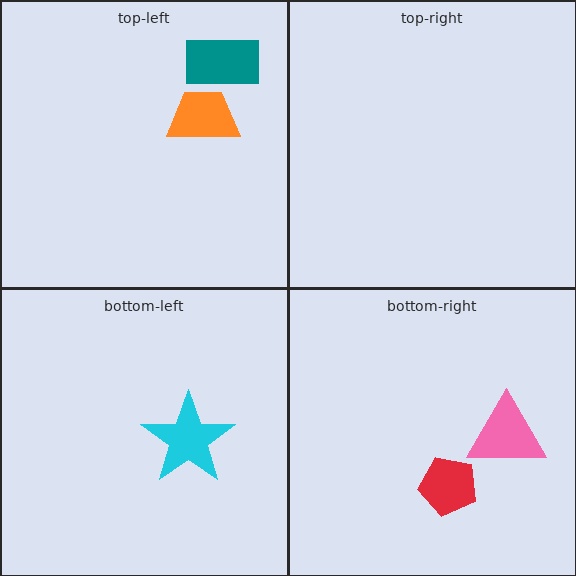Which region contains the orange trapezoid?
The top-left region.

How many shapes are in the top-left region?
2.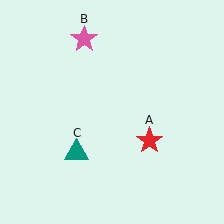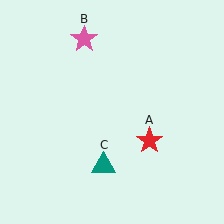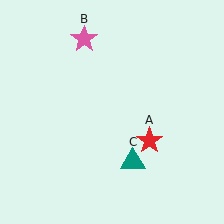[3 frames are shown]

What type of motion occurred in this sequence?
The teal triangle (object C) rotated counterclockwise around the center of the scene.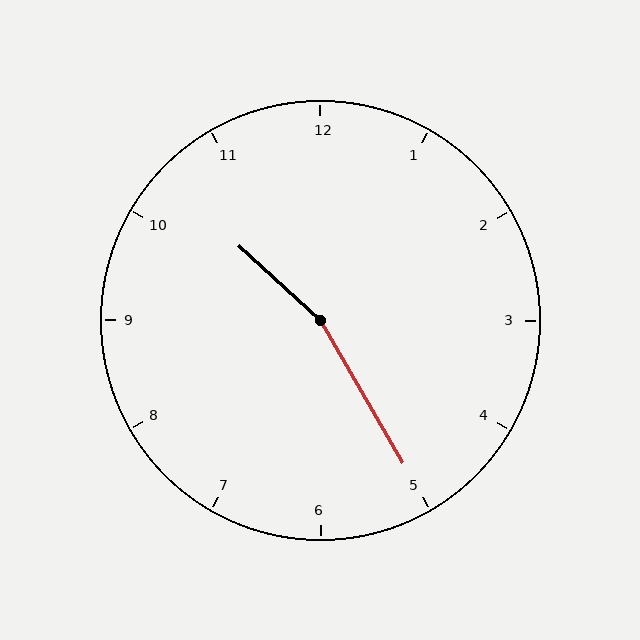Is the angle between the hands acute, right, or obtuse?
It is obtuse.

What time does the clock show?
10:25.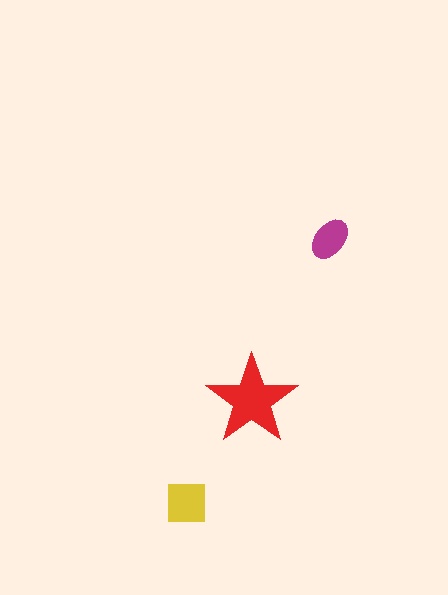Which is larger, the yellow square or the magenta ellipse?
The yellow square.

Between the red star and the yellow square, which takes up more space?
The red star.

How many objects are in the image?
There are 3 objects in the image.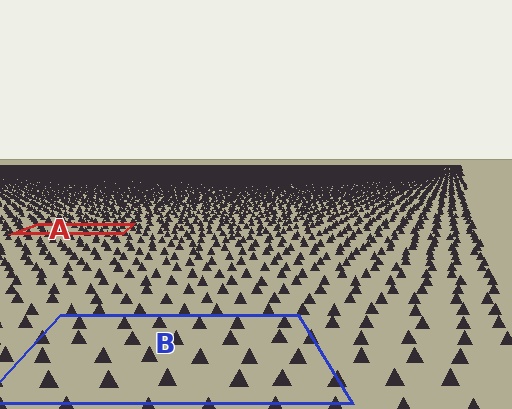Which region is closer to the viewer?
Region B is closer. The texture elements there are larger and more spread out.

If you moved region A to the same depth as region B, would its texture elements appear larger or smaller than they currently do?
They would appear larger. At a closer depth, the same texture elements are projected at a bigger on-screen size.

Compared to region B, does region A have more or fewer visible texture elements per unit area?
Region A has more texture elements per unit area — they are packed more densely because it is farther away.